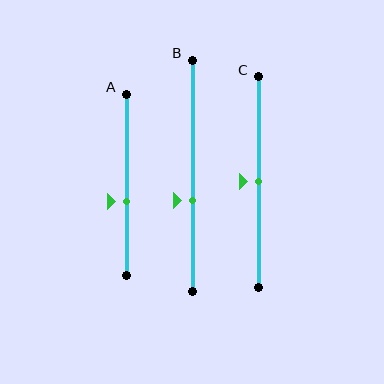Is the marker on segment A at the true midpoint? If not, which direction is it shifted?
No, the marker on segment A is shifted downward by about 9% of the segment length.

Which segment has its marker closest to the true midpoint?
Segment C has its marker closest to the true midpoint.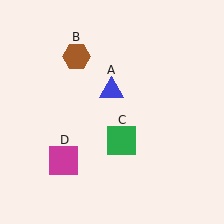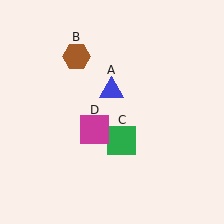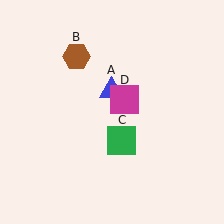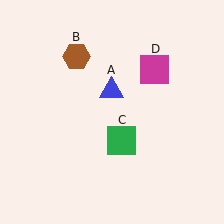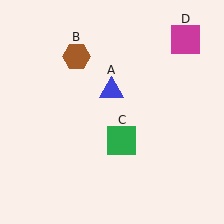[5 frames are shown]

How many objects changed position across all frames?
1 object changed position: magenta square (object D).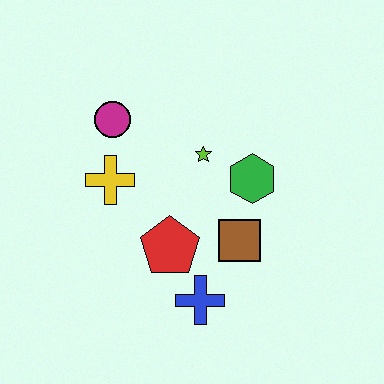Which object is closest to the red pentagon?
The blue cross is closest to the red pentagon.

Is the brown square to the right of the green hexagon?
No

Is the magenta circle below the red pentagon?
No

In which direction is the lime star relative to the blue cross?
The lime star is above the blue cross.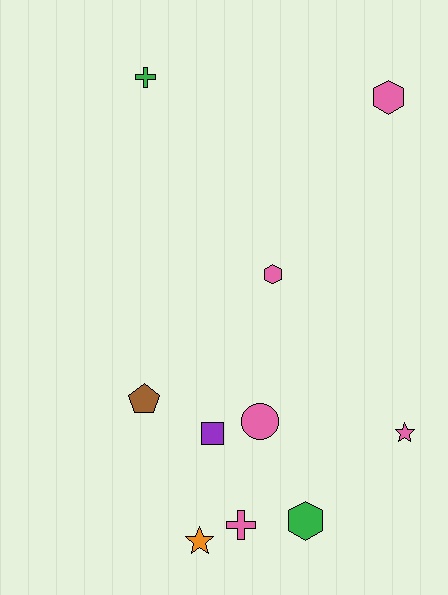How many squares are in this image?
There is 1 square.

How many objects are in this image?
There are 10 objects.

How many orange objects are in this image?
There is 1 orange object.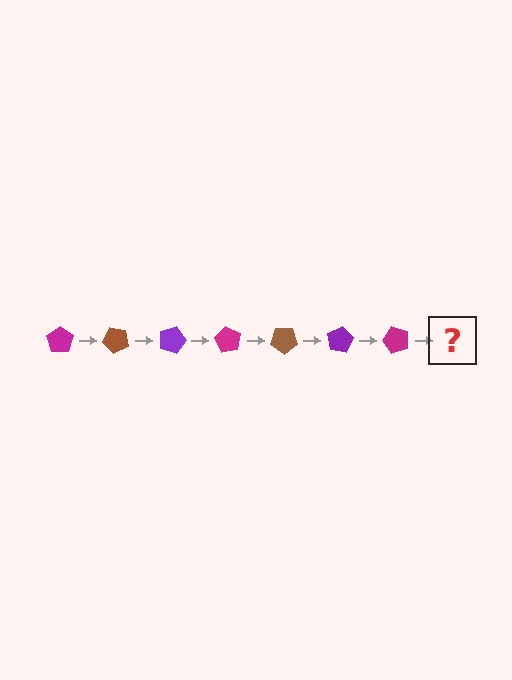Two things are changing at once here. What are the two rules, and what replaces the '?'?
The two rules are that it rotates 45 degrees each step and the color cycles through magenta, brown, and purple. The '?' should be a brown pentagon, rotated 315 degrees from the start.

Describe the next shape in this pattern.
It should be a brown pentagon, rotated 315 degrees from the start.